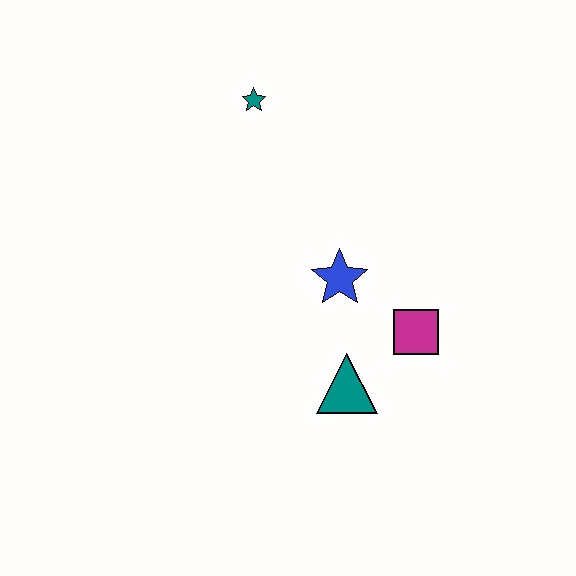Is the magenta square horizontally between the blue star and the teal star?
No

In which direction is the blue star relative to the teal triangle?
The blue star is above the teal triangle.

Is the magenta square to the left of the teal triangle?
No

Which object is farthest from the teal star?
The teal triangle is farthest from the teal star.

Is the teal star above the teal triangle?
Yes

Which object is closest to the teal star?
The blue star is closest to the teal star.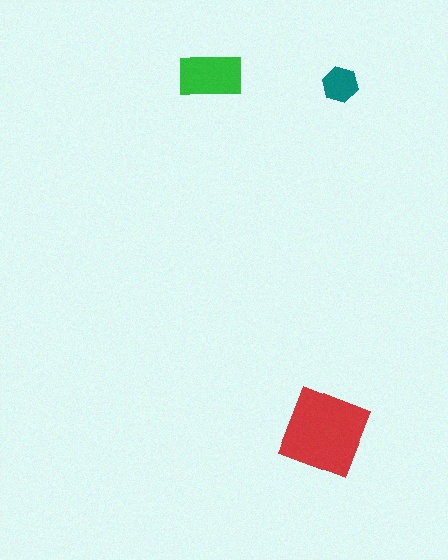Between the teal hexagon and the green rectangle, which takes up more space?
The green rectangle.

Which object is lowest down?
The red diamond is bottommost.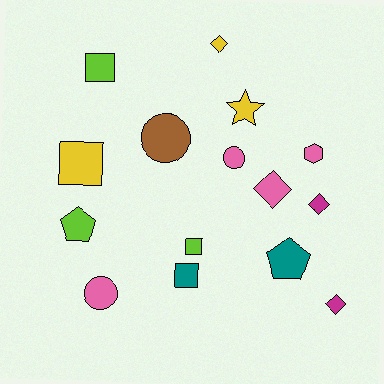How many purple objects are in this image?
There are no purple objects.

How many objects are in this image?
There are 15 objects.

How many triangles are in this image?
There are no triangles.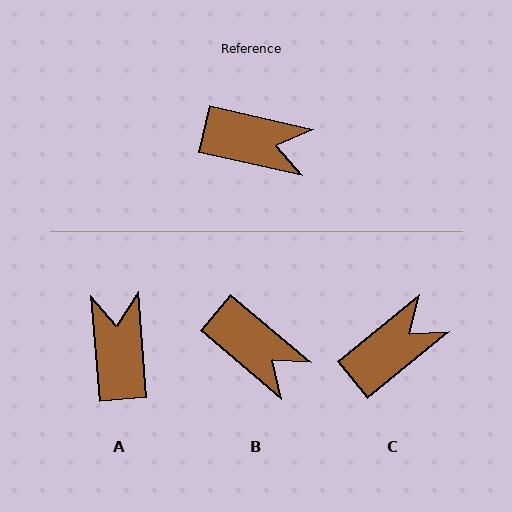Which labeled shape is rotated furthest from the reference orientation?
A, about 108 degrees away.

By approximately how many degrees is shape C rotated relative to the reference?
Approximately 52 degrees counter-clockwise.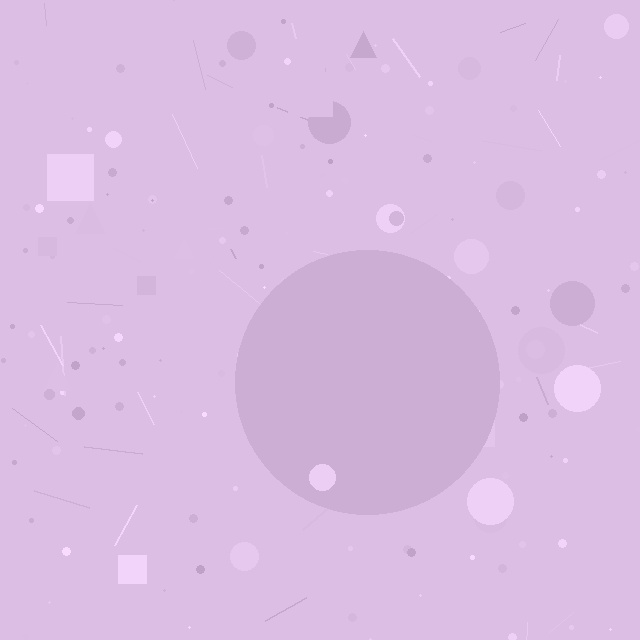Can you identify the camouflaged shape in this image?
The camouflaged shape is a circle.